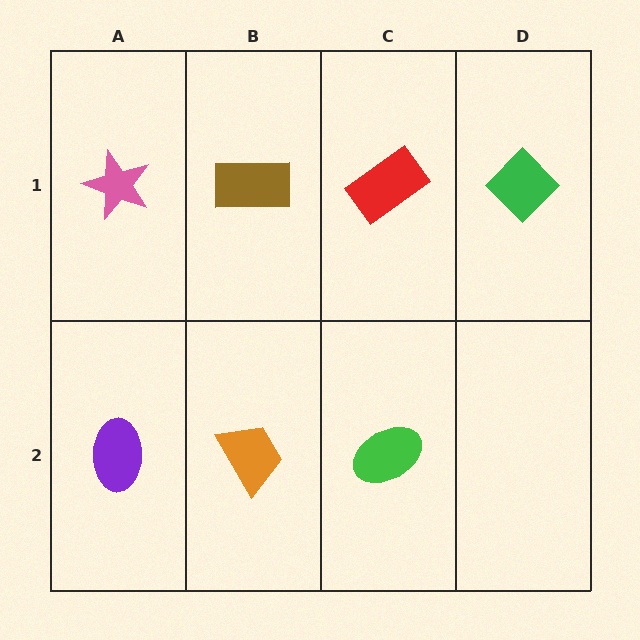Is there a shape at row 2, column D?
No, that cell is empty.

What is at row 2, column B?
An orange trapezoid.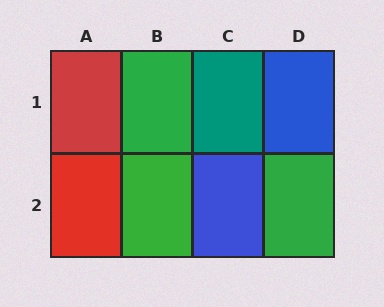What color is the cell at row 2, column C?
Blue.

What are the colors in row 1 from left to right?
Red, green, teal, blue.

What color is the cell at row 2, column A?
Red.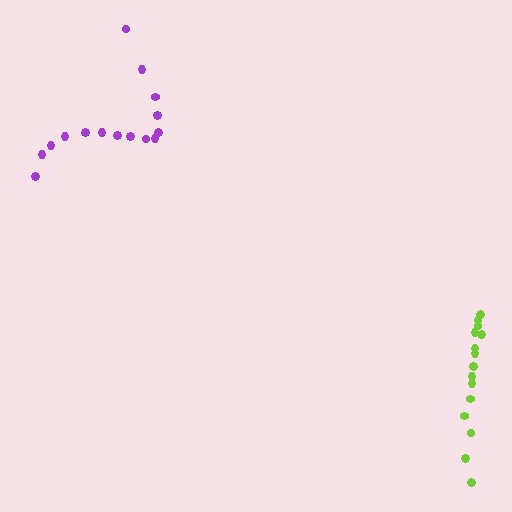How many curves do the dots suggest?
There are 2 distinct paths.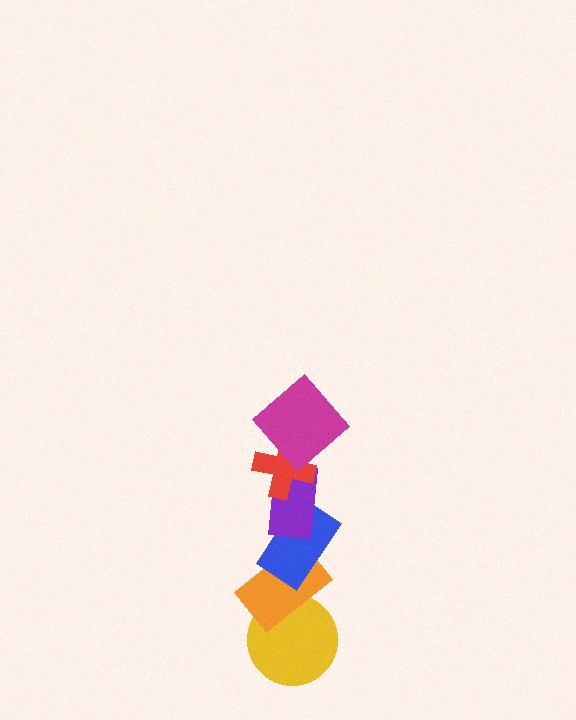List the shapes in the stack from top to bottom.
From top to bottom: the magenta diamond, the red cross, the purple rectangle, the blue rectangle, the orange rectangle, the yellow circle.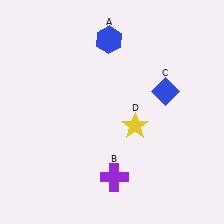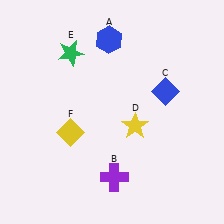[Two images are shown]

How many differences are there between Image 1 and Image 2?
There are 2 differences between the two images.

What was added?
A green star (E), a yellow diamond (F) were added in Image 2.